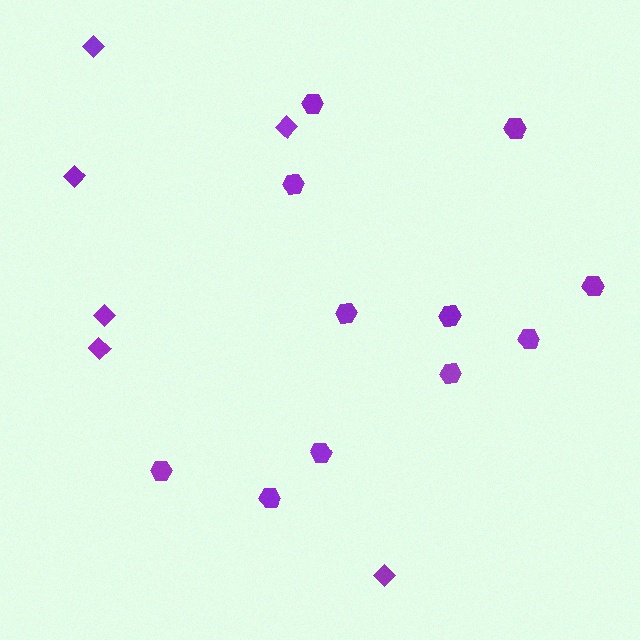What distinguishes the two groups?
There are 2 groups: one group of hexagons (11) and one group of diamonds (6).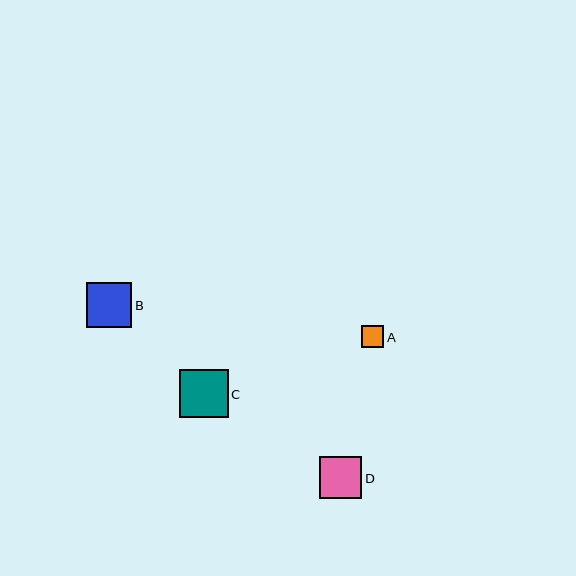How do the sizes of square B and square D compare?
Square B and square D are approximately the same size.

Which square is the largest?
Square C is the largest with a size of approximately 48 pixels.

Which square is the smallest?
Square A is the smallest with a size of approximately 22 pixels.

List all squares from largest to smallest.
From largest to smallest: C, B, D, A.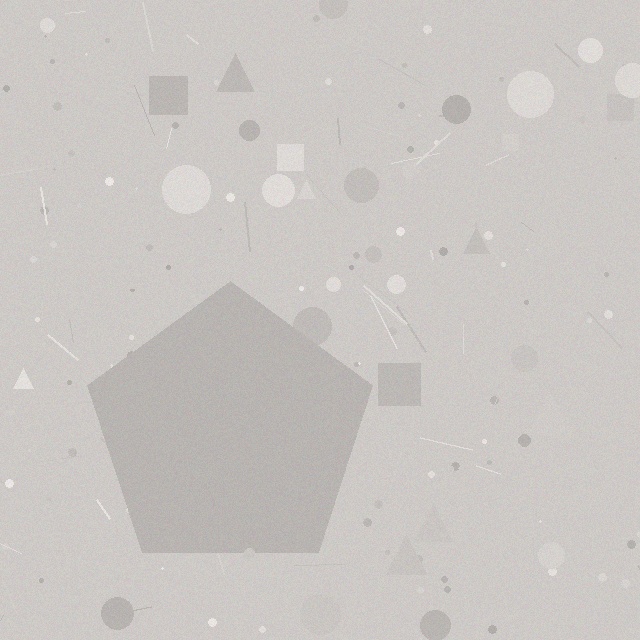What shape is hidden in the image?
A pentagon is hidden in the image.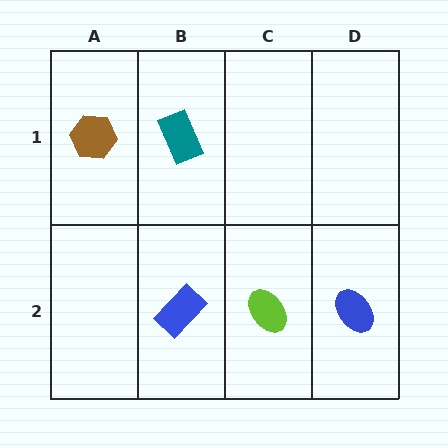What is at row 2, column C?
A lime ellipse.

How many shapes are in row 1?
2 shapes.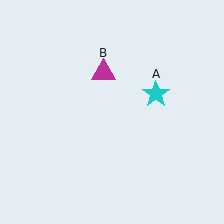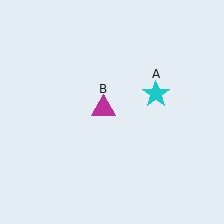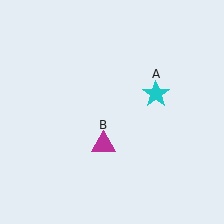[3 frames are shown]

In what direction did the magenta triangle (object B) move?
The magenta triangle (object B) moved down.